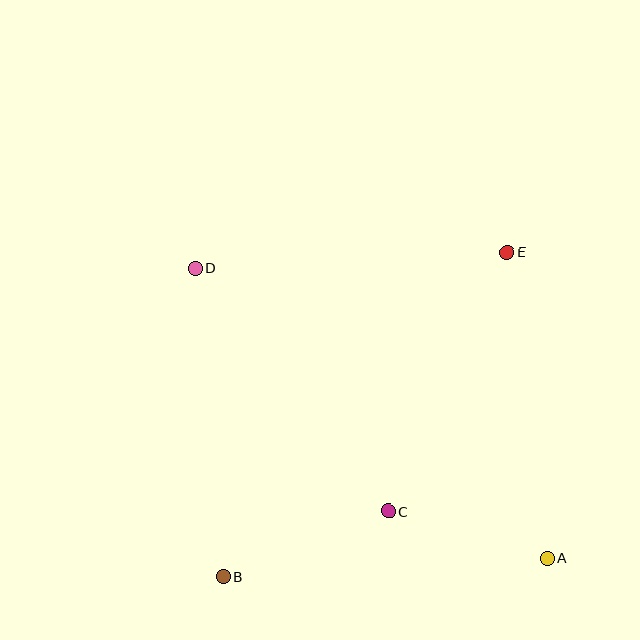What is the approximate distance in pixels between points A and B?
The distance between A and B is approximately 325 pixels.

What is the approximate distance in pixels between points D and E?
The distance between D and E is approximately 312 pixels.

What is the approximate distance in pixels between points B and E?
The distance between B and E is approximately 431 pixels.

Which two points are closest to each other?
Points A and C are closest to each other.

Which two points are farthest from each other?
Points A and D are farthest from each other.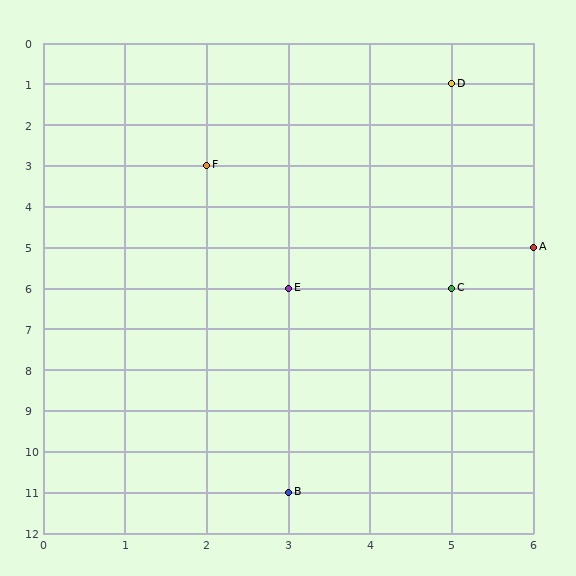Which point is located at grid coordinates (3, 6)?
Point E is at (3, 6).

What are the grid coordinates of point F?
Point F is at grid coordinates (2, 3).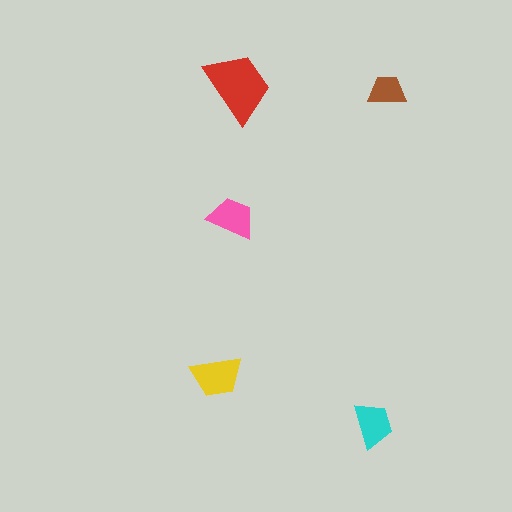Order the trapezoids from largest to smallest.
the red one, the yellow one, the pink one, the cyan one, the brown one.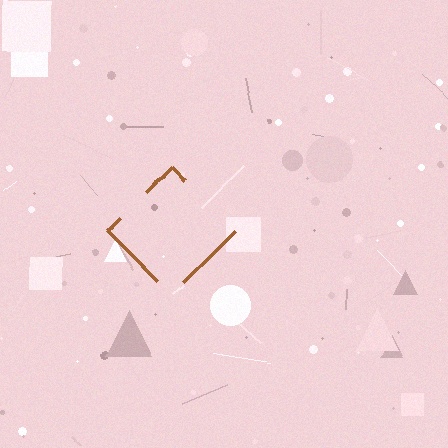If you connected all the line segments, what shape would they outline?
They would outline a diamond.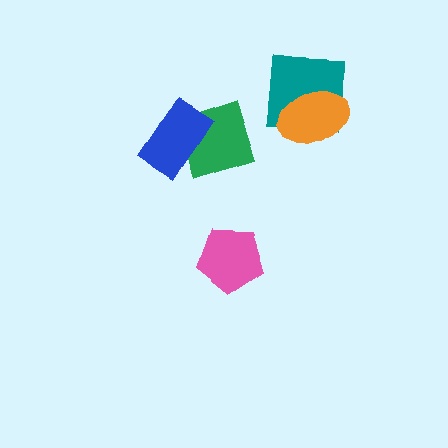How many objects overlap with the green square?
1 object overlaps with the green square.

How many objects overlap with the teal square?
1 object overlaps with the teal square.